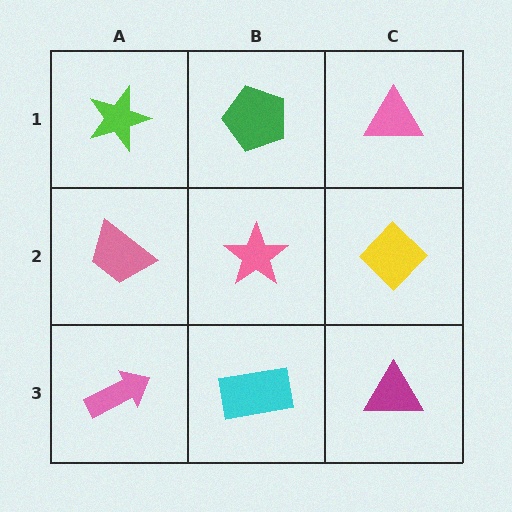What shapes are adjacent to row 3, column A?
A pink trapezoid (row 2, column A), a cyan rectangle (row 3, column B).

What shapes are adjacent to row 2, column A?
A lime star (row 1, column A), a pink arrow (row 3, column A), a pink star (row 2, column B).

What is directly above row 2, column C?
A pink triangle.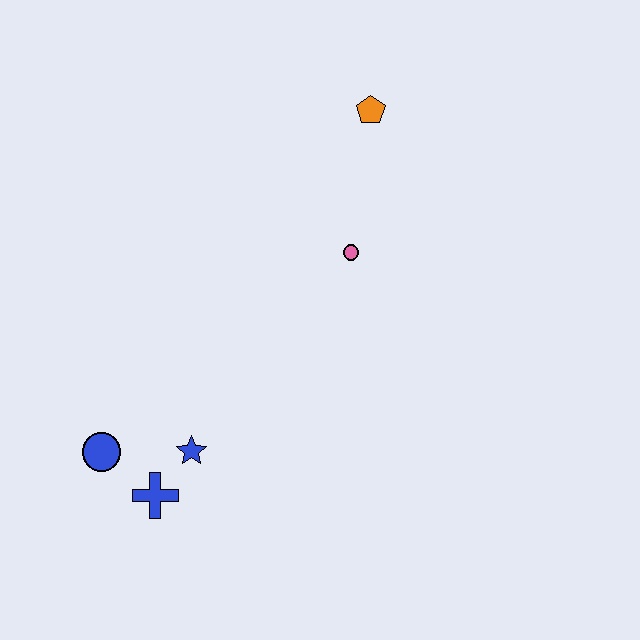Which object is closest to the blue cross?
The blue star is closest to the blue cross.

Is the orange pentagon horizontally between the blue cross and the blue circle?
No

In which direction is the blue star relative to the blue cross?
The blue star is above the blue cross.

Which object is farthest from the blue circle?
The orange pentagon is farthest from the blue circle.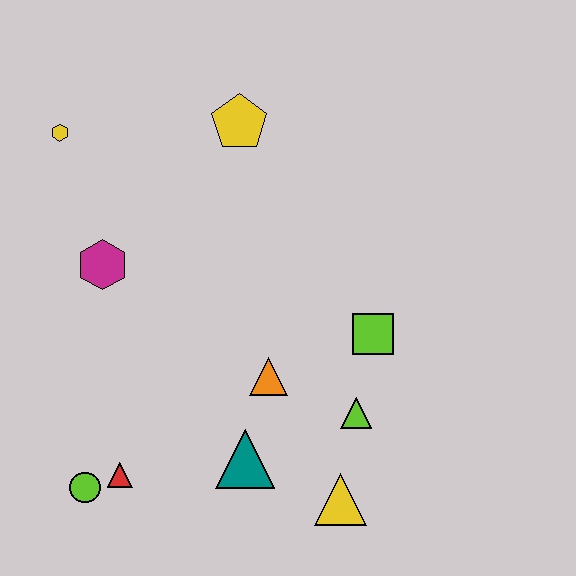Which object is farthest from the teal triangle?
The yellow hexagon is farthest from the teal triangle.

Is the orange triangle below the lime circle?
No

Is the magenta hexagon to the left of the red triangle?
Yes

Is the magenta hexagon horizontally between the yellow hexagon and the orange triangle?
Yes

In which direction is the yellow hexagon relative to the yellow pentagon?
The yellow hexagon is to the left of the yellow pentagon.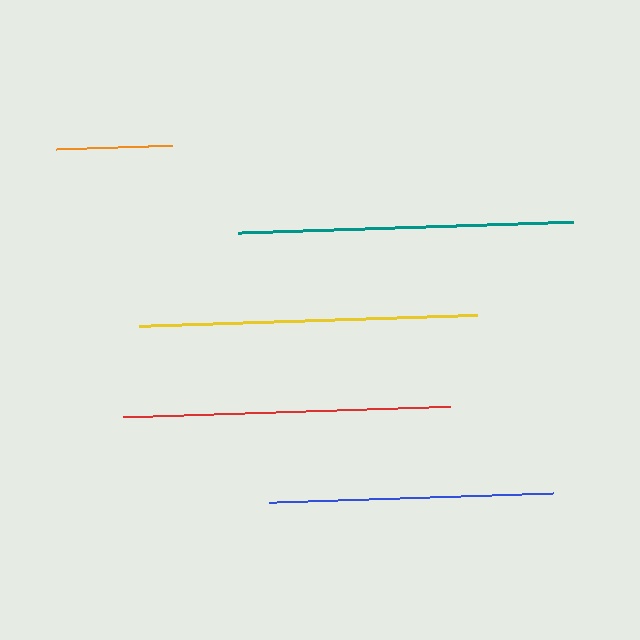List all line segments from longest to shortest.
From longest to shortest: yellow, teal, red, blue, orange.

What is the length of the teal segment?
The teal segment is approximately 334 pixels long.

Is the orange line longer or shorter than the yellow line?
The yellow line is longer than the orange line.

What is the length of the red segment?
The red segment is approximately 327 pixels long.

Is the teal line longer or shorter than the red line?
The teal line is longer than the red line.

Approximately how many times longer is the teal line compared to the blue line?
The teal line is approximately 1.2 times the length of the blue line.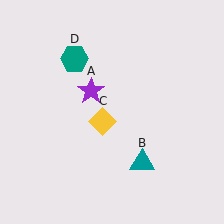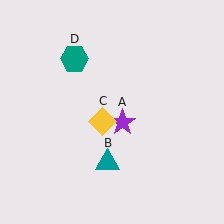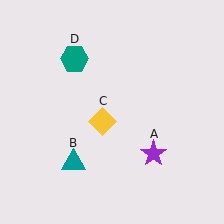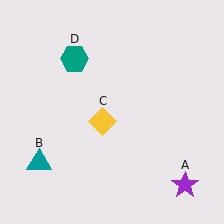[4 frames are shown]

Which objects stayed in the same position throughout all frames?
Yellow diamond (object C) and teal hexagon (object D) remained stationary.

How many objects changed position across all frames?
2 objects changed position: purple star (object A), teal triangle (object B).